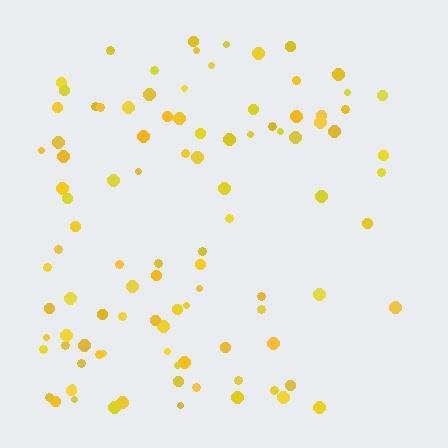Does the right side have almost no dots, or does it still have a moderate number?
Still a moderate number, just noticeably fewer than the left.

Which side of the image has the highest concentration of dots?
The left.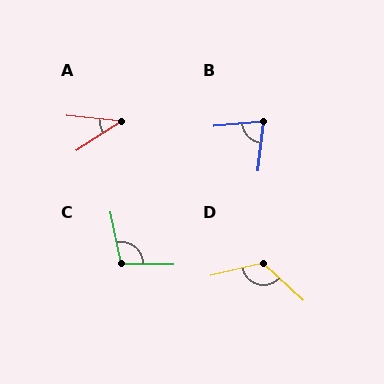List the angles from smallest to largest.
A (38°), B (79°), C (102°), D (124°).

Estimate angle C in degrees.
Approximately 102 degrees.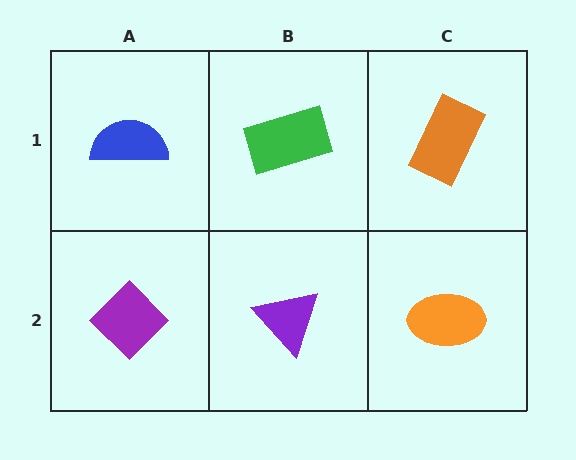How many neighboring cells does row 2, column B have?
3.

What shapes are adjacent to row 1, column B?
A purple triangle (row 2, column B), a blue semicircle (row 1, column A), an orange rectangle (row 1, column C).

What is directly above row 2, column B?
A green rectangle.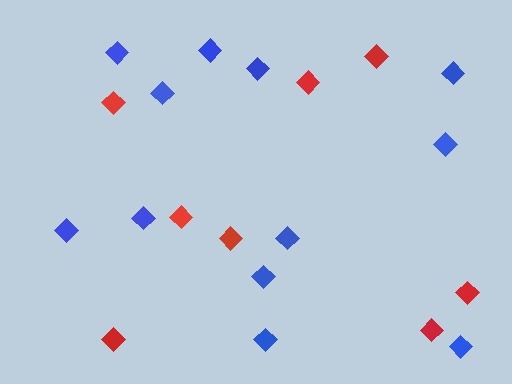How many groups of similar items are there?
There are 2 groups: one group of red diamonds (8) and one group of blue diamonds (12).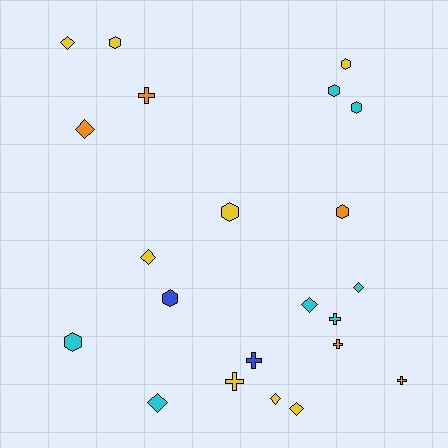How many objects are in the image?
There are 22 objects.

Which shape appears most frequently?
Diamond, with 8 objects.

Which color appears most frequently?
Yellow, with 8 objects.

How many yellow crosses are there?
There is 1 yellow cross.